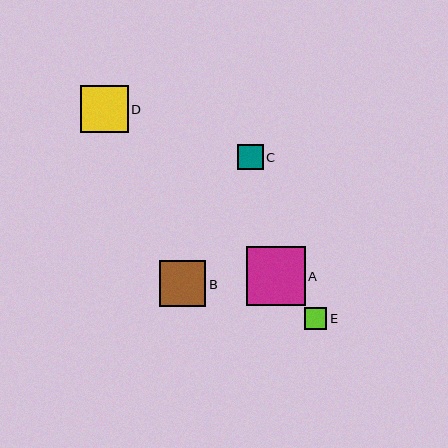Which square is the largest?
Square A is the largest with a size of approximately 59 pixels.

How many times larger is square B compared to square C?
Square B is approximately 1.8 times the size of square C.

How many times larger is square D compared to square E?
Square D is approximately 2.2 times the size of square E.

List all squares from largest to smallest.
From largest to smallest: A, D, B, C, E.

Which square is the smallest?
Square E is the smallest with a size of approximately 22 pixels.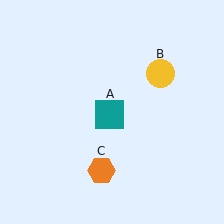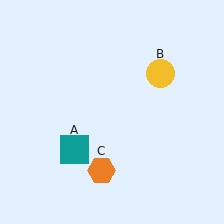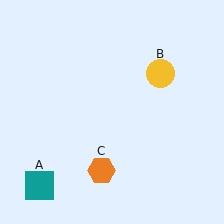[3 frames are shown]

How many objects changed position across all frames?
1 object changed position: teal square (object A).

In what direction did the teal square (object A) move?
The teal square (object A) moved down and to the left.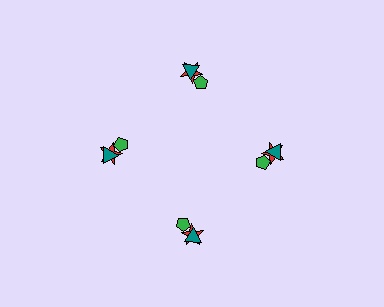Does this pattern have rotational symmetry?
Yes, this pattern has 4-fold rotational symmetry. It looks the same after rotating 90 degrees around the center.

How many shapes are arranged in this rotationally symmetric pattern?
There are 12 shapes, arranged in 4 groups of 3.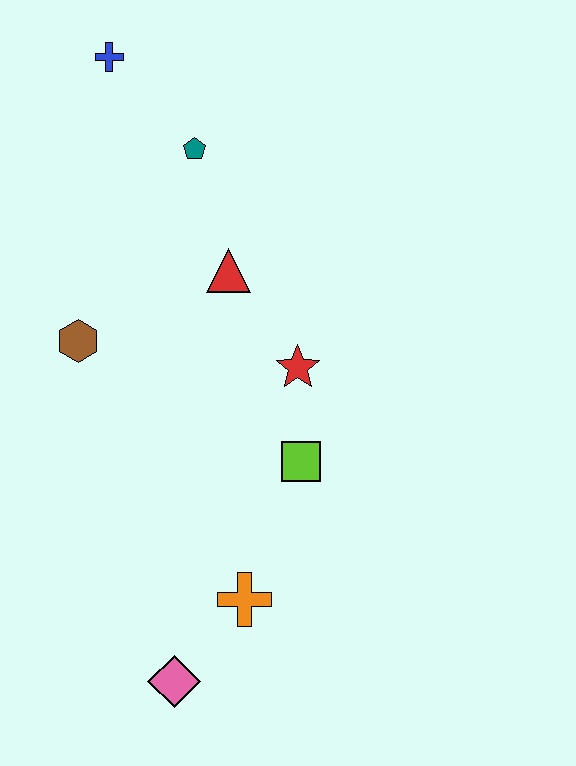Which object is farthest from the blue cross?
The pink diamond is farthest from the blue cross.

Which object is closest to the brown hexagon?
The red triangle is closest to the brown hexagon.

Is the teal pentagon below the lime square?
No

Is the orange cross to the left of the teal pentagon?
No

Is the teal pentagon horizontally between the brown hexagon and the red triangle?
Yes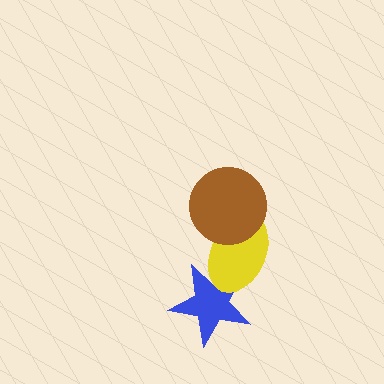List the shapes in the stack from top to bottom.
From top to bottom: the brown circle, the yellow ellipse, the blue star.